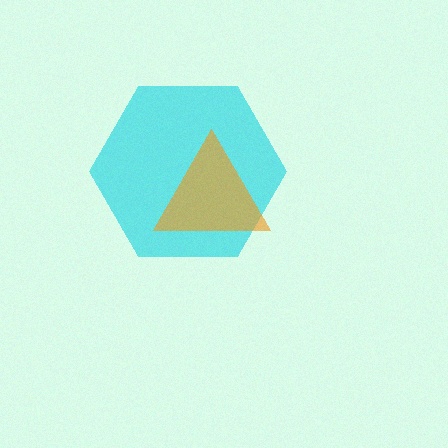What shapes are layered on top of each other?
The layered shapes are: a cyan hexagon, an orange triangle.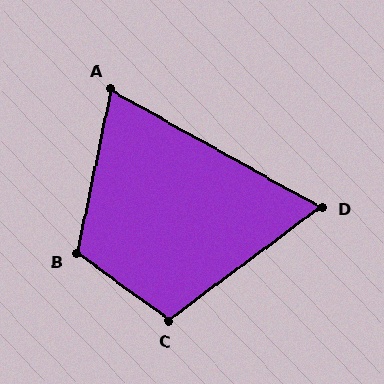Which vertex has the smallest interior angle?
D, at approximately 66 degrees.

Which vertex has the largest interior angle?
B, at approximately 114 degrees.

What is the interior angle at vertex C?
Approximately 107 degrees (obtuse).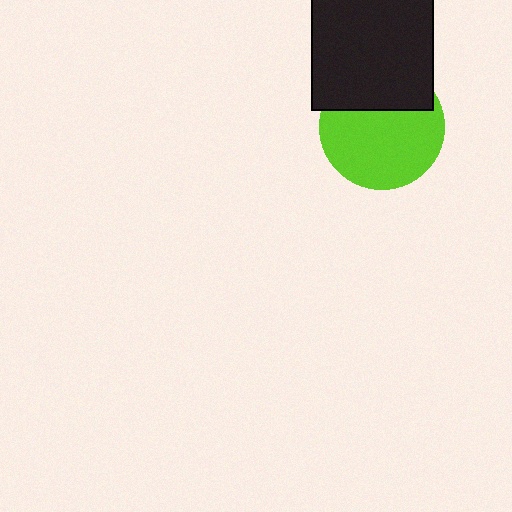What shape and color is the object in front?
The object in front is a black square.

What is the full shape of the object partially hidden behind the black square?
The partially hidden object is a lime circle.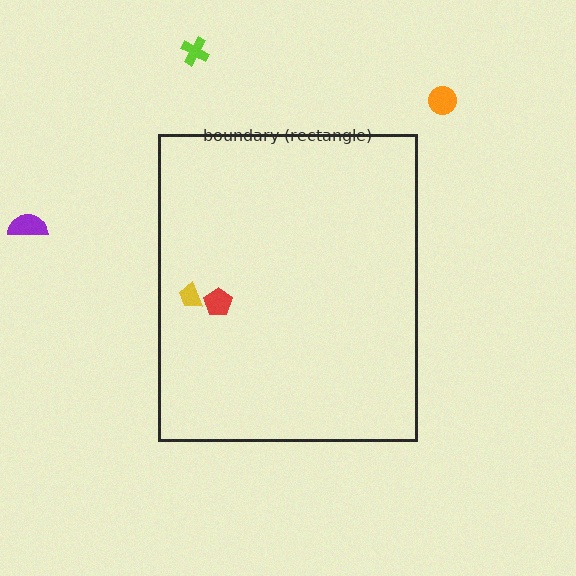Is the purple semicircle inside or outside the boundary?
Outside.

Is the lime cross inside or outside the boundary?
Outside.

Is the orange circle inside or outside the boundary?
Outside.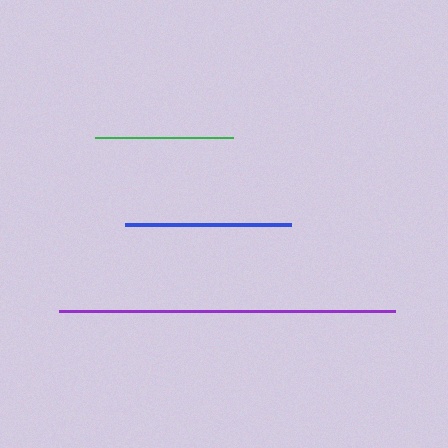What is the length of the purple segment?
The purple segment is approximately 336 pixels long.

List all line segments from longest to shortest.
From longest to shortest: purple, blue, green.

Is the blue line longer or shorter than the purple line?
The purple line is longer than the blue line.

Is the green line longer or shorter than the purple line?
The purple line is longer than the green line.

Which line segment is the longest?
The purple line is the longest at approximately 336 pixels.